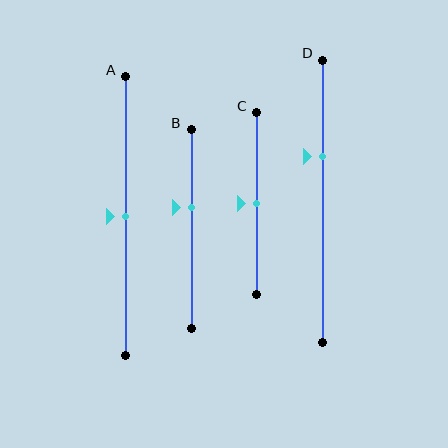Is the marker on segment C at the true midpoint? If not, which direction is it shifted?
Yes, the marker on segment C is at the true midpoint.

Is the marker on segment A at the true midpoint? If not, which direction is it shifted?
Yes, the marker on segment A is at the true midpoint.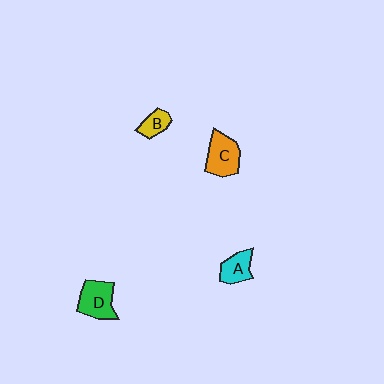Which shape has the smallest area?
Shape B (yellow).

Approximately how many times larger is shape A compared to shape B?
Approximately 1.4 times.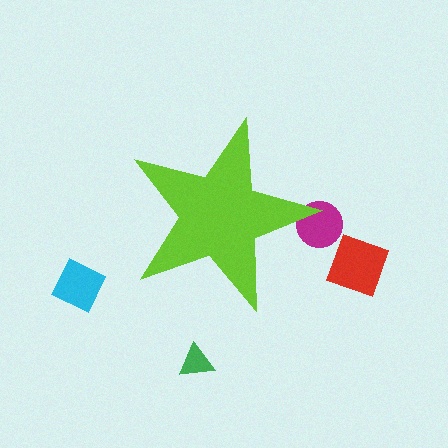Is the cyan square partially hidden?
No, the cyan square is fully visible.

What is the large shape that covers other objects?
A lime star.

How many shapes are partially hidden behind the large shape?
1 shape is partially hidden.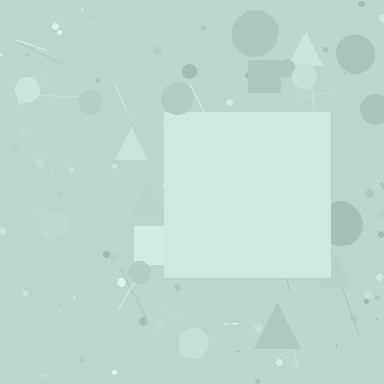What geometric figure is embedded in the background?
A square is embedded in the background.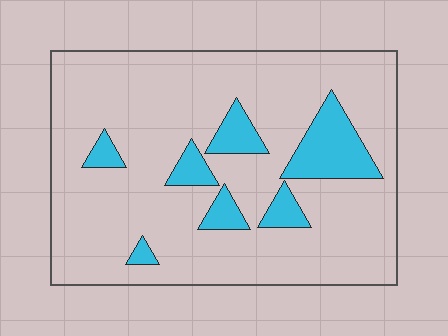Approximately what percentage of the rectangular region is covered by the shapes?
Approximately 15%.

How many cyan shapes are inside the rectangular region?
7.